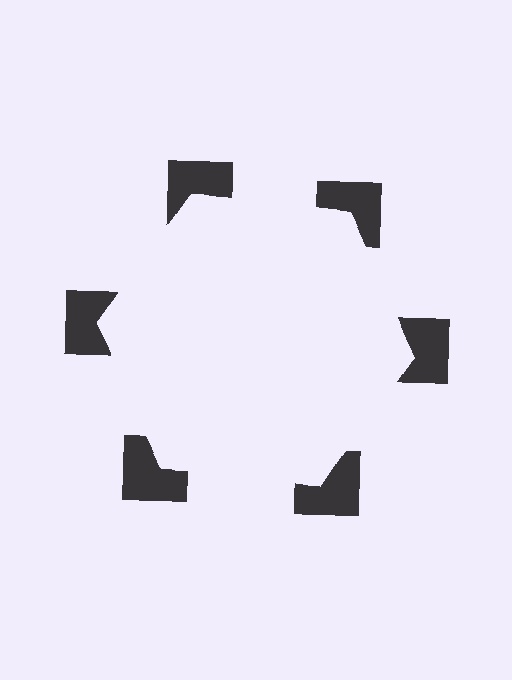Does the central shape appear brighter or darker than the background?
It typically appears slightly brighter than the background, even though no actual brightness change is drawn.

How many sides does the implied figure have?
6 sides.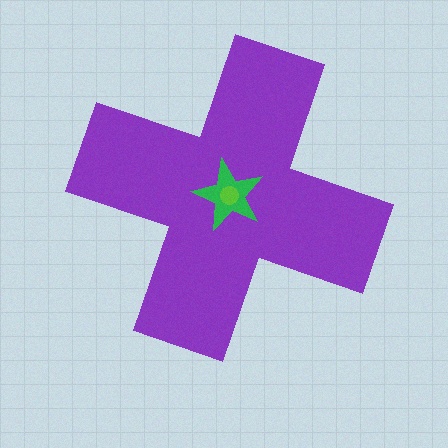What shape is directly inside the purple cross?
The green star.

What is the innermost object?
The lime circle.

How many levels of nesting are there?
3.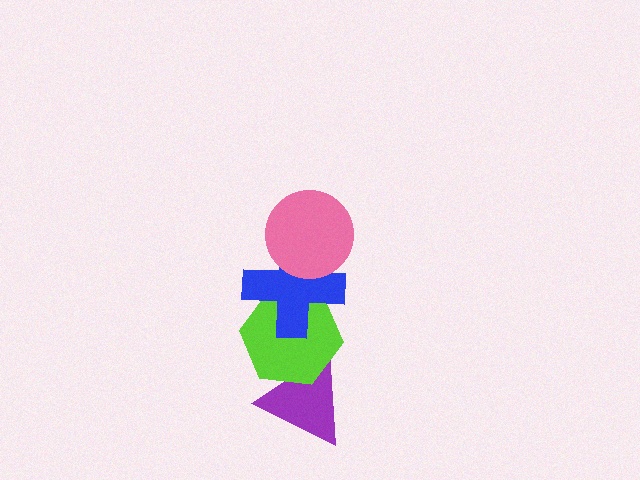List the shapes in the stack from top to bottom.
From top to bottom: the pink circle, the blue cross, the lime hexagon, the purple triangle.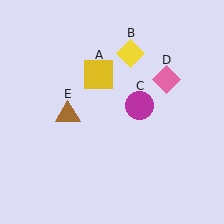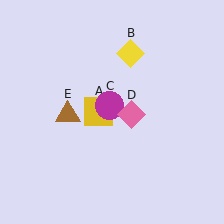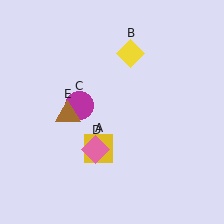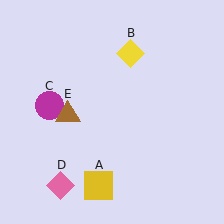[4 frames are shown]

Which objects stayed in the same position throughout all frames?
Yellow diamond (object B) and brown triangle (object E) remained stationary.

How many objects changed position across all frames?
3 objects changed position: yellow square (object A), magenta circle (object C), pink diamond (object D).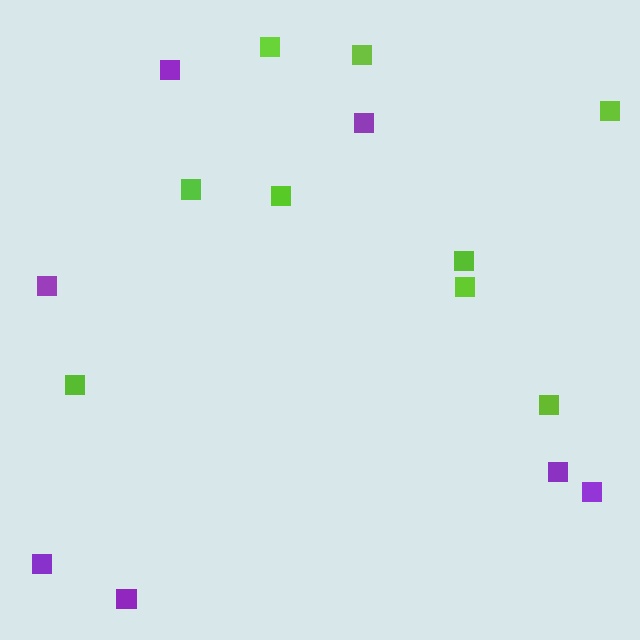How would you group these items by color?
There are 2 groups: one group of lime squares (9) and one group of purple squares (7).